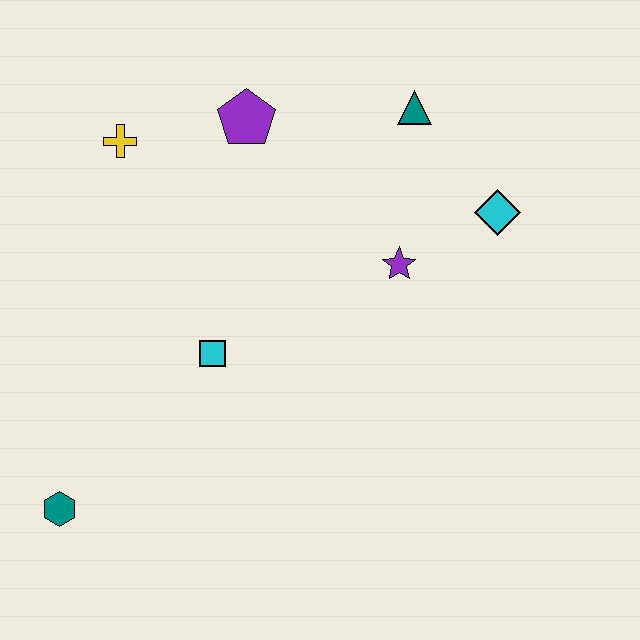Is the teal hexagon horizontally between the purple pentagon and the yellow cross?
No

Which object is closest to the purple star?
The cyan diamond is closest to the purple star.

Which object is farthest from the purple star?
The teal hexagon is farthest from the purple star.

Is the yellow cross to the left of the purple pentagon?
Yes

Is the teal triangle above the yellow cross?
Yes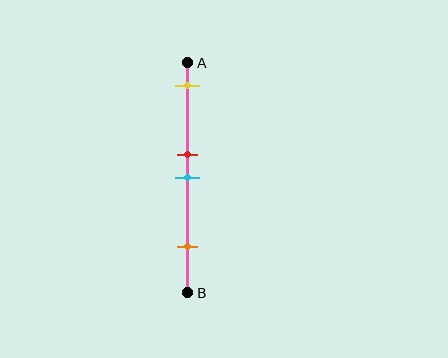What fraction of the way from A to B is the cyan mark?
The cyan mark is approximately 50% (0.5) of the way from A to B.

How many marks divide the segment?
There are 4 marks dividing the segment.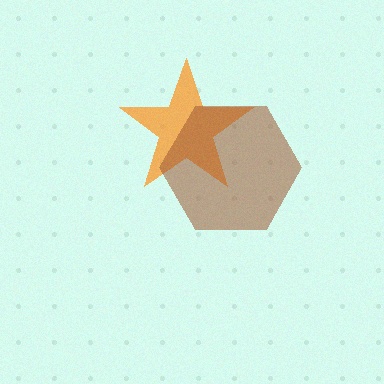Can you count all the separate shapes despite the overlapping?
Yes, there are 2 separate shapes.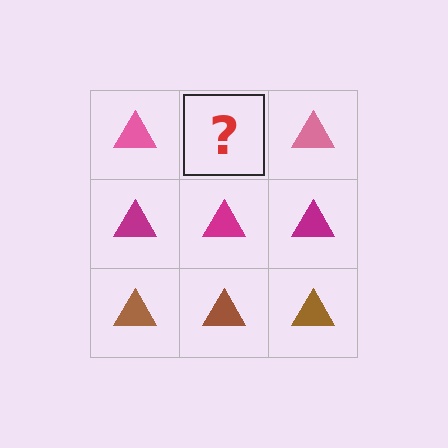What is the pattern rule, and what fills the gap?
The rule is that each row has a consistent color. The gap should be filled with a pink triangle.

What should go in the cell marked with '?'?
The missing cell should contain a pink triangle.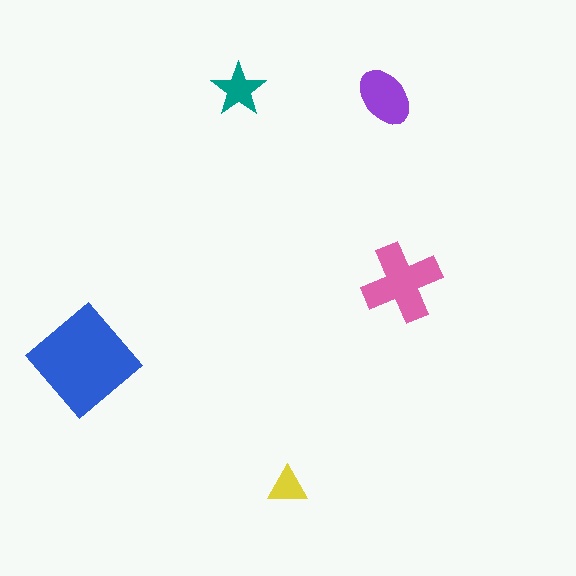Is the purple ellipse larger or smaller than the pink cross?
Smaller.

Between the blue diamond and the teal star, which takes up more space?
The blue diamond.